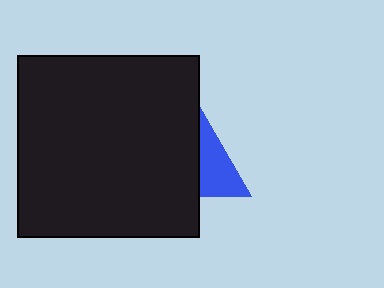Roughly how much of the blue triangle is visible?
A small part of it is visible (roughly 43%).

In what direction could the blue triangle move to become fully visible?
The blue triangle could move right. That would shift it out from behind the black square entirely.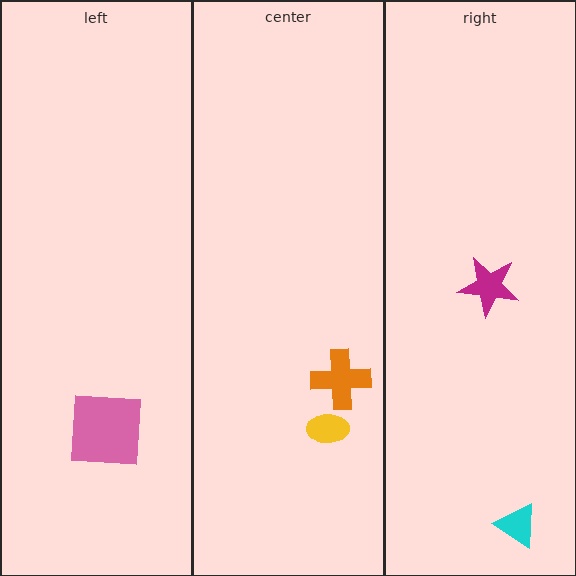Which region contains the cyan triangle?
The right region.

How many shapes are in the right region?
2.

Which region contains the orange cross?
The center region.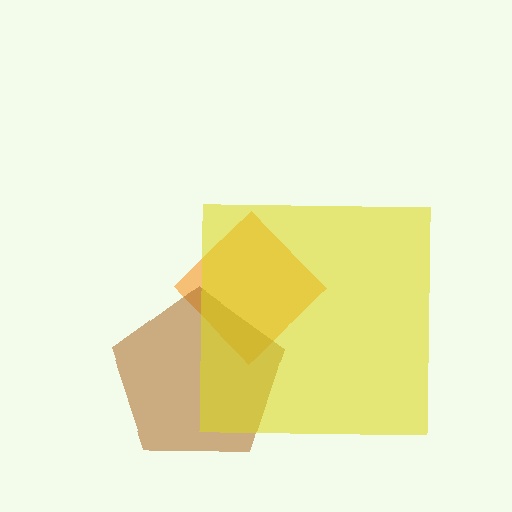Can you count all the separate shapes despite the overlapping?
Yes, there are 3 separate shapes.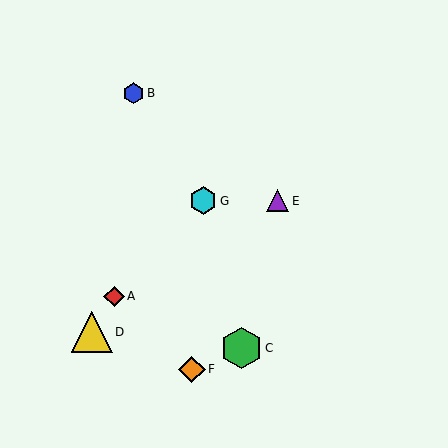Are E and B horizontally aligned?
No, E is at y≈201 and B is at y≈93.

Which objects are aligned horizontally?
Objects E, G are aligned horizontally.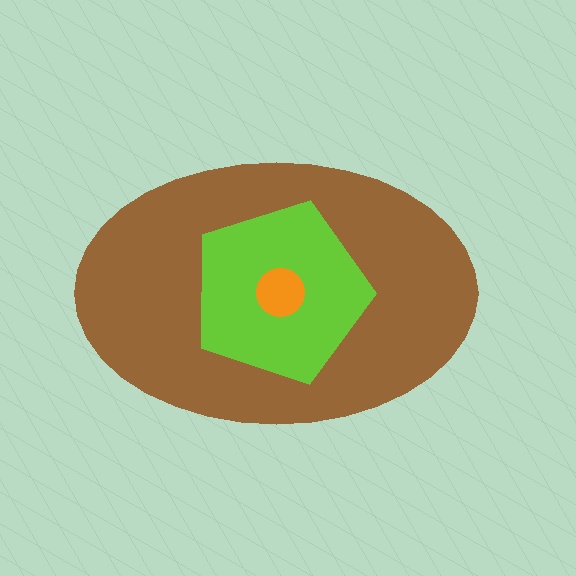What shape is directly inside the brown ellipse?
The lime pentagon.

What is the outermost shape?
The brown ellipse.